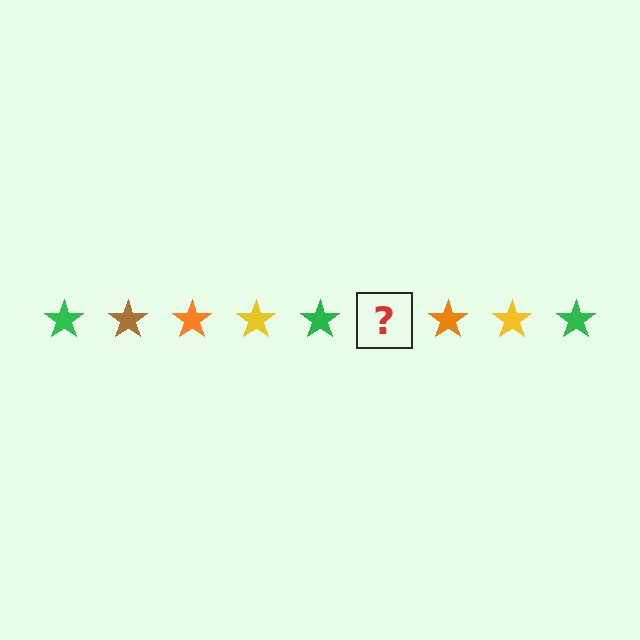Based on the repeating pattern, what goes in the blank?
The blank should be a brown star.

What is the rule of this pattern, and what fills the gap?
The rule is that the pattern cycles through green, brown, orange, yellow stars. The gap should be filled with a brown star.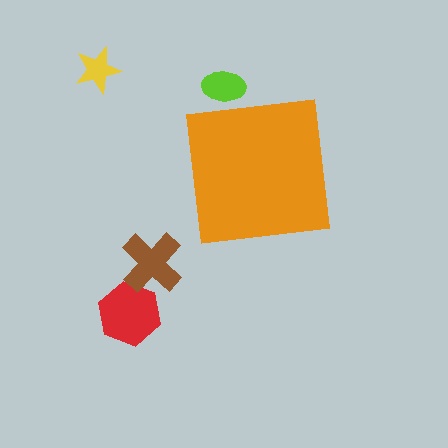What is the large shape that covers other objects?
An orange square.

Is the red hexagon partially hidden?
No, the red hexagon is fully visible.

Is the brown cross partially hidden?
No, the brown cross is fully visible.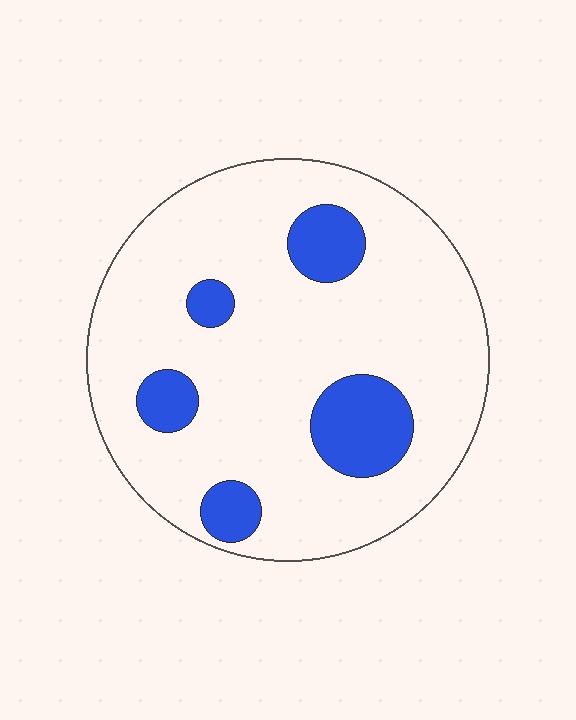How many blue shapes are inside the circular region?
5.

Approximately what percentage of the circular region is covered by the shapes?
Approximately 15%.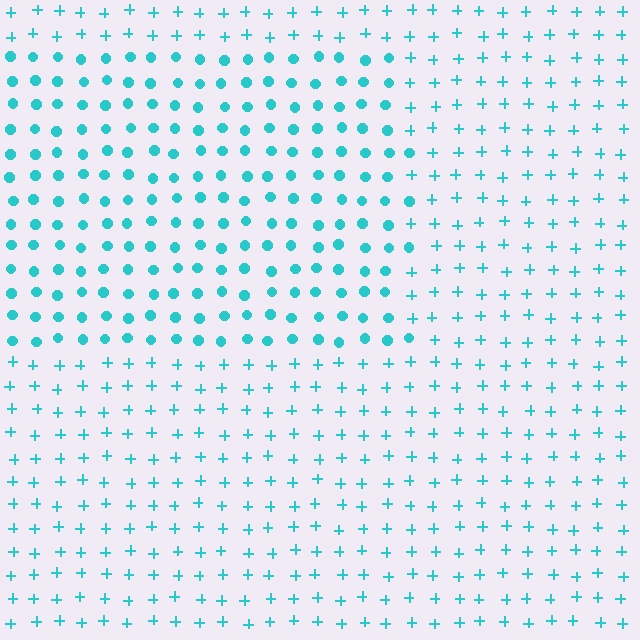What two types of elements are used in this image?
The image uses circles inside the rectangle region and plus signs outside it.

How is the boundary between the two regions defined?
The boundary is defined by a change in element shape: circles inside vs. plus signs outside. All elements share the same color and spacing.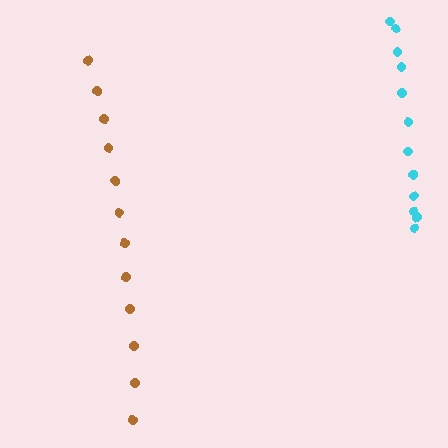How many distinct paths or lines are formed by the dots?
There are 2 distinct paths.